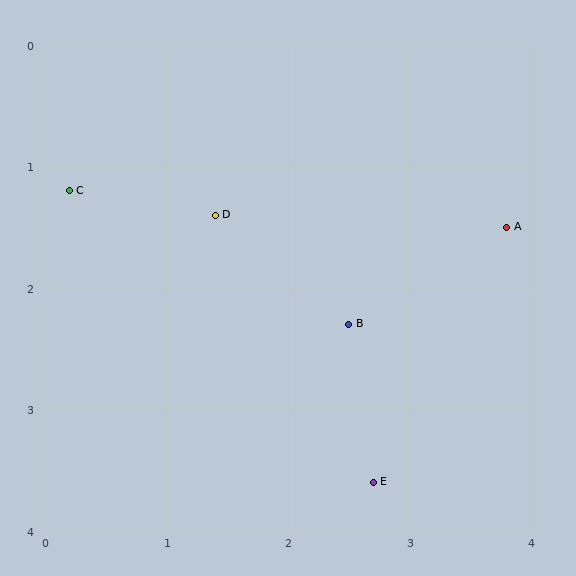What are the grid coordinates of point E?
Point E is at approximately (2.7, 3.6).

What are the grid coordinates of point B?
Point B is at approximately (2.5, 2.3).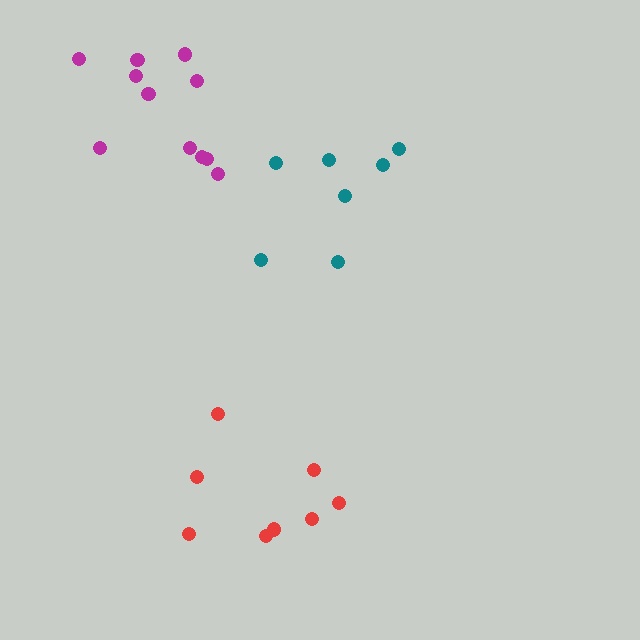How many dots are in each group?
Group 1: 7 dots, Group 2: 8 dots, Group 3: 11 dots (26 total).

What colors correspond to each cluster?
The clusters are colored: teal, red, magenta.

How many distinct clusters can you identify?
There are 3 distinct clusters.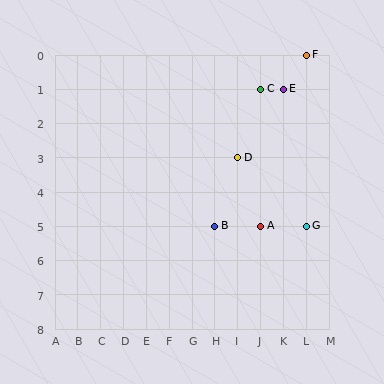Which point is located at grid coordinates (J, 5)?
Point A is at (J, 5).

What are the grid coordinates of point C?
Point C is at grid coordinates (J, 1).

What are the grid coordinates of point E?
Point E is at grid coordinates (K, 1).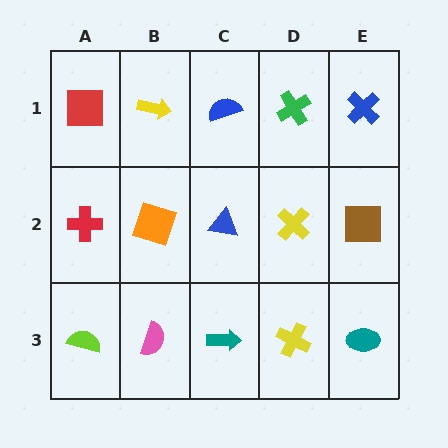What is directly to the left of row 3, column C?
A pink semicircle.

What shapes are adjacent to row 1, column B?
An orange square (row 2, column B), a red square (row 1, column A), a blue semicircle (row 1, column C).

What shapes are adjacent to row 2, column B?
A yellow arrow (row 1, column B), a pink semicircle (row 3, column B), a red cross (row 2, column A), a blue triangle (row 2, column C).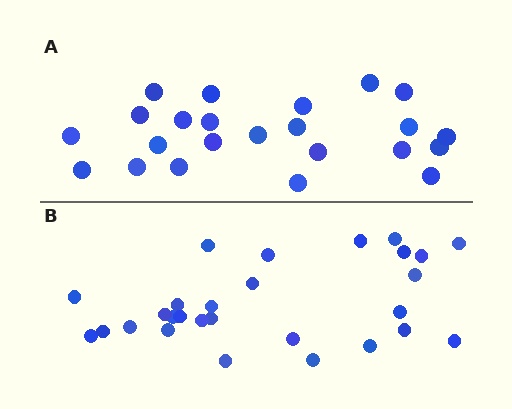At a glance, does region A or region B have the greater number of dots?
Region B (the bottom region) has more dots.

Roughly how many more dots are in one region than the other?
Region B has about 5 more dots than region A.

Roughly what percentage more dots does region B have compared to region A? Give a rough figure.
About 20% more.